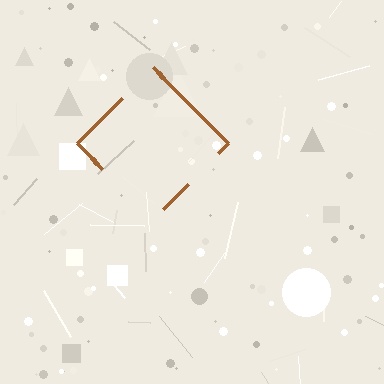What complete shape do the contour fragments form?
The contour fragments form a diamond.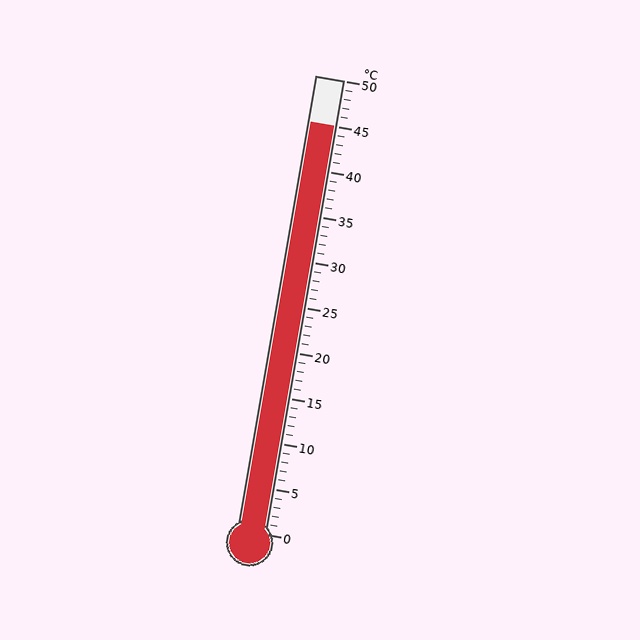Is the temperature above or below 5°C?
The temperature is above 5°C.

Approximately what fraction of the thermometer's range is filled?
The thermometer is filled to approximately 90% of its range.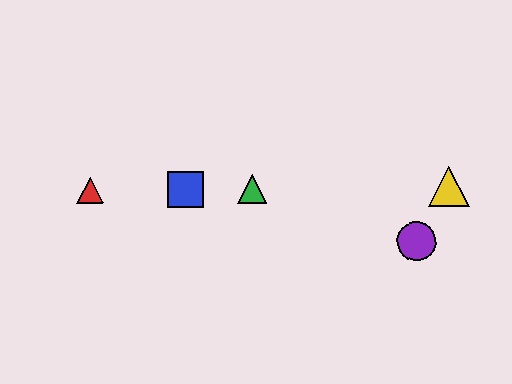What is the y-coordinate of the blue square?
The blue square is at y≈189.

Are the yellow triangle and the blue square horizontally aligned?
Yes, both are at y≈187.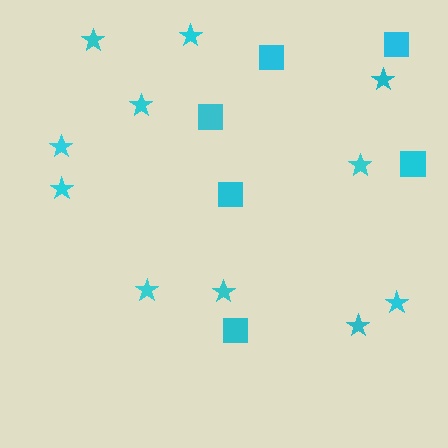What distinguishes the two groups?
There are 2 groups: one group of stars (11) and one group of squares (6).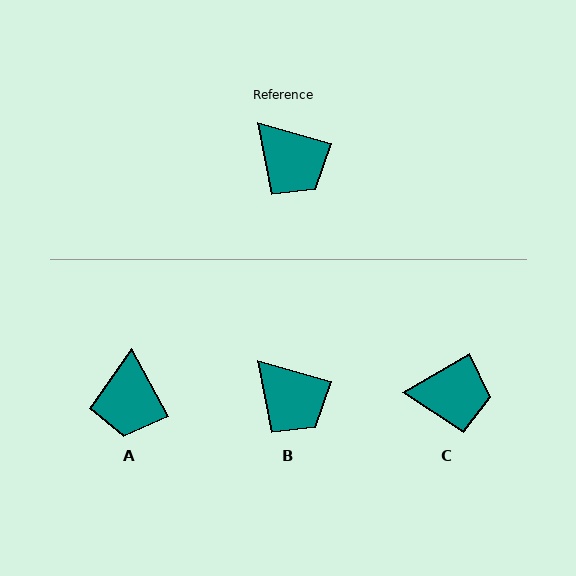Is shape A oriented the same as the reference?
No, it is off by about 46 degrees.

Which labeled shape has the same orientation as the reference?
B.